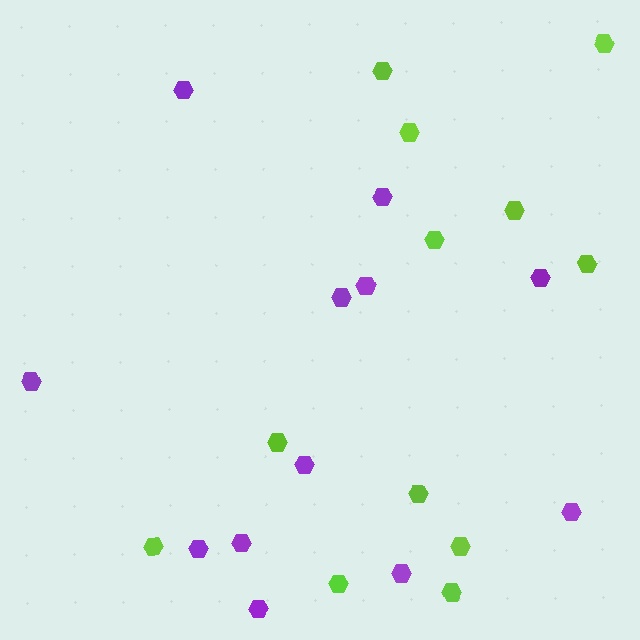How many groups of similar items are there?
There are 2 groups: one group of lime hexagons (12) and one group of purple hexagons (12).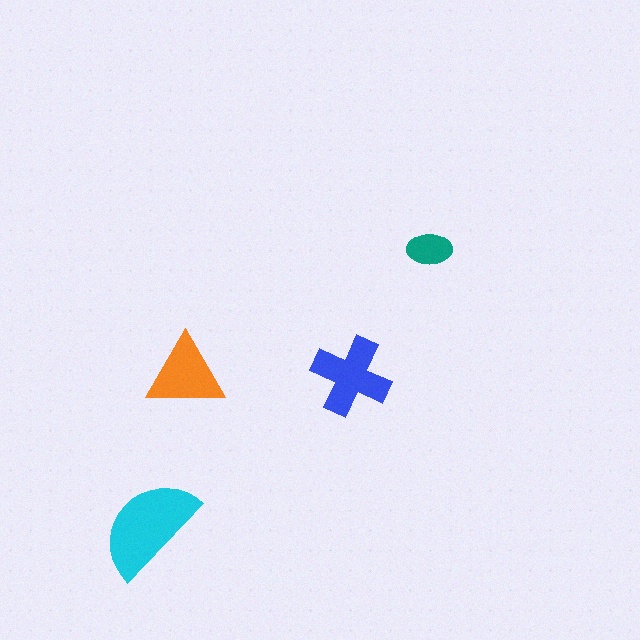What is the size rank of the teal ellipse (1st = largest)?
4th.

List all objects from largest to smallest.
The cyan semicircle, the blue cross, the orange triangle, the teal ellipse.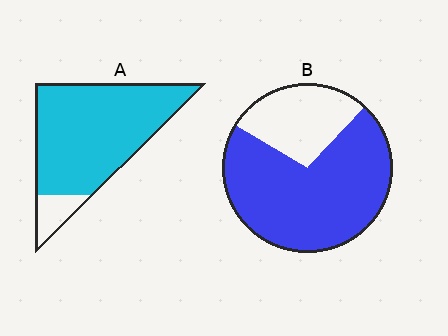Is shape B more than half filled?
Yes.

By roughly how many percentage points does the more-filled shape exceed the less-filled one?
By roughly 15 percentage points (A over B).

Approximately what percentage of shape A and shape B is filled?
A is approximately 90% and B is approximately 70%.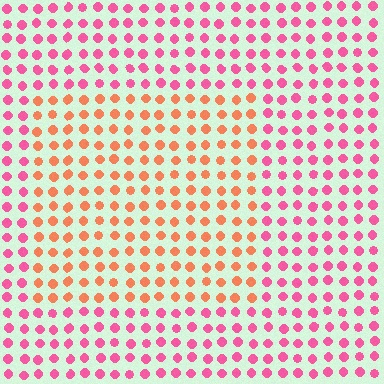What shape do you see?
I see a rectangle.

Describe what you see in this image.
The image is filled with small pink elements in a uniform arrangement. A rectangle-shaped region is visible where the elements are tinted to a slightly different hue, forming a subtle color boundary.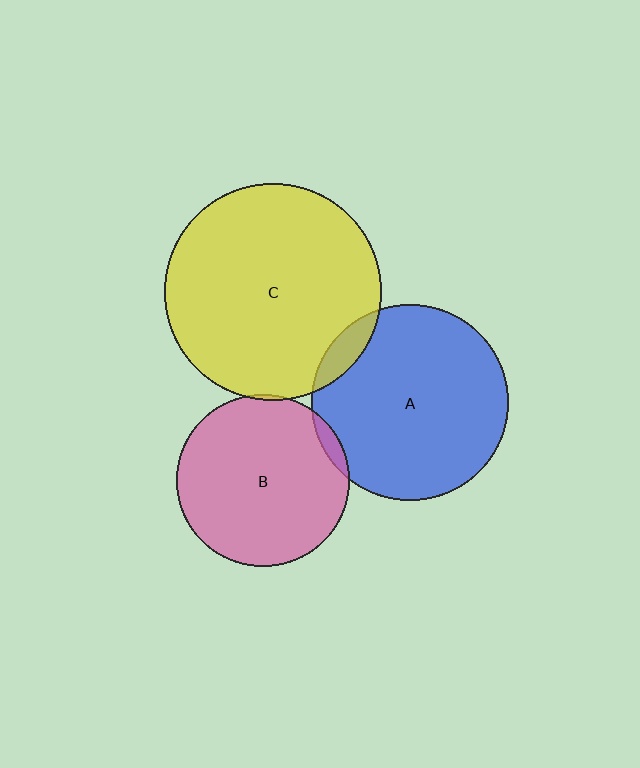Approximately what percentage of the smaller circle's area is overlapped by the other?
Approximately 5%.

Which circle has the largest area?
Circle C (yellow).